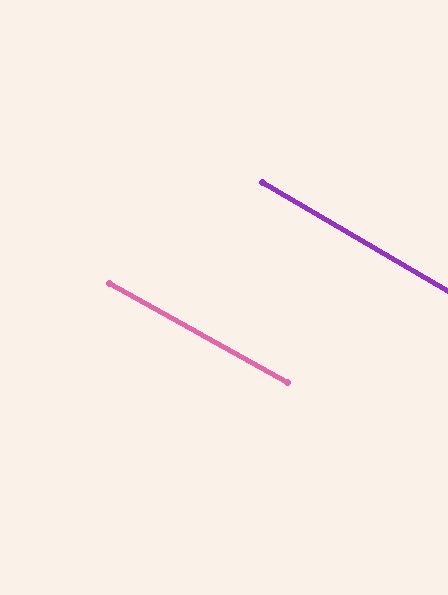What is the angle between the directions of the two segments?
Approximately 1 degree.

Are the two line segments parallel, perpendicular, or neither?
Parallel — their directions differ by only 1.0°.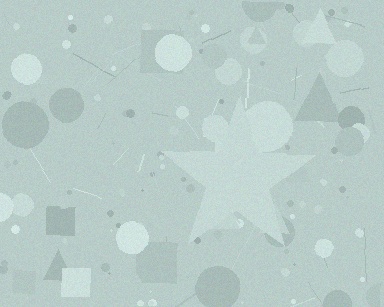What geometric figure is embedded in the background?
A star is embedded in the background.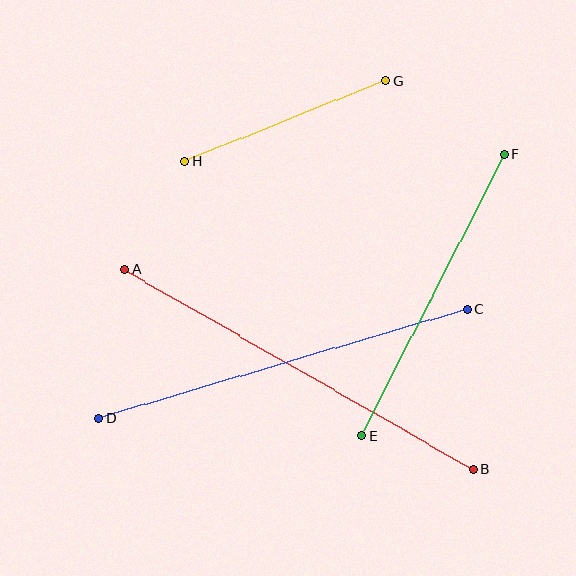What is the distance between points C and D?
The distance is approximately 385 pixels.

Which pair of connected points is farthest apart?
Points A and B are farthest apart.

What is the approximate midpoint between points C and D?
The midpoint is at approximately (283, 364) pixels.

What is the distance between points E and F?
The distance is approximately 315 pixels.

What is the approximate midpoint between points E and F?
The midpoint is at approximately (433, 295) pixels.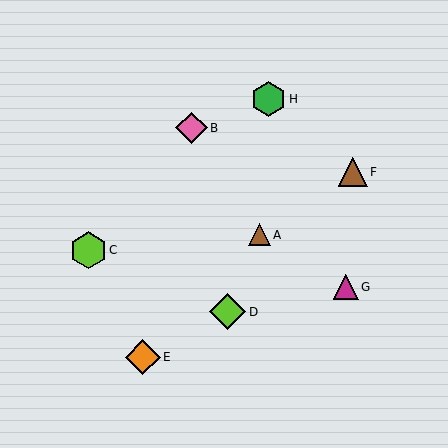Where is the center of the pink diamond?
The center of the pink diamond is at (191, 128).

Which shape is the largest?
The lime hexagon (labeled C) is the largest.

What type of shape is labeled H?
Shape H is a green hexagon.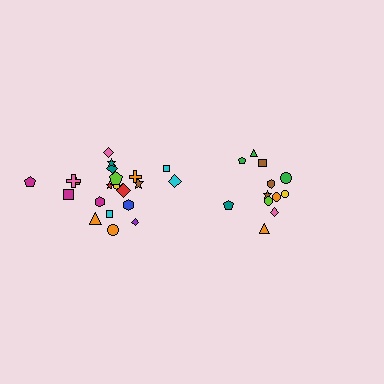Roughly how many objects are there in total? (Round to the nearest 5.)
Roughly 35 objects in total.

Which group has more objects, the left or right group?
The left group.